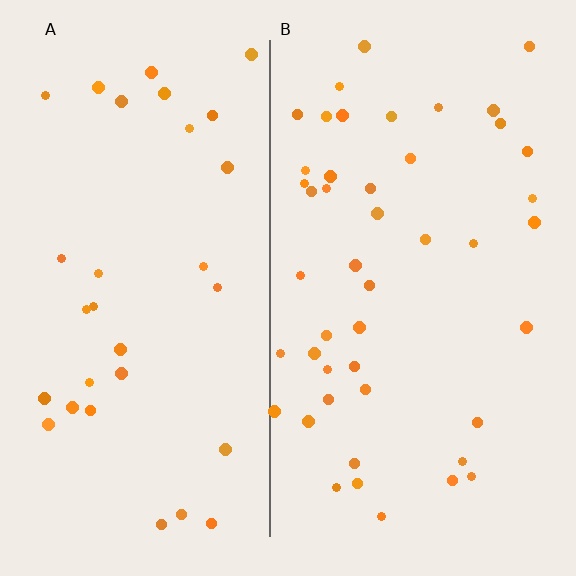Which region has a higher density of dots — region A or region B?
B (the right).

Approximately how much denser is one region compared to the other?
Approximately 1.5× — region B over region A.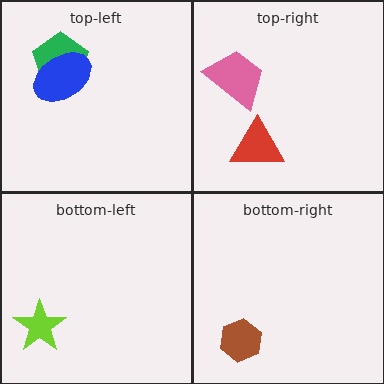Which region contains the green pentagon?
The top-left region.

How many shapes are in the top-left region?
2.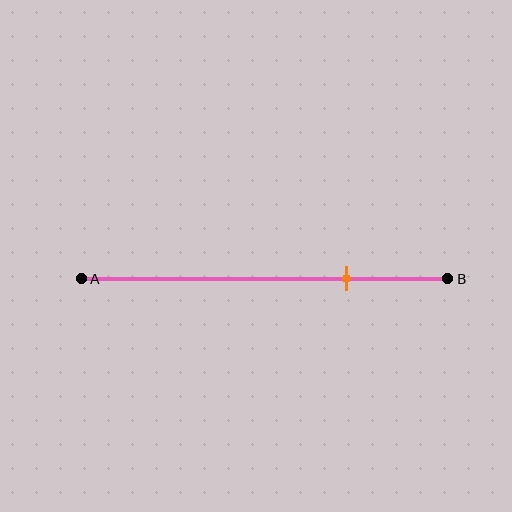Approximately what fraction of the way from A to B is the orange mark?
The orange mark is approximately 70% of the way from A to B.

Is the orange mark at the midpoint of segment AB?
No, the mark is at about 70% from A, not at the 50% midpoint.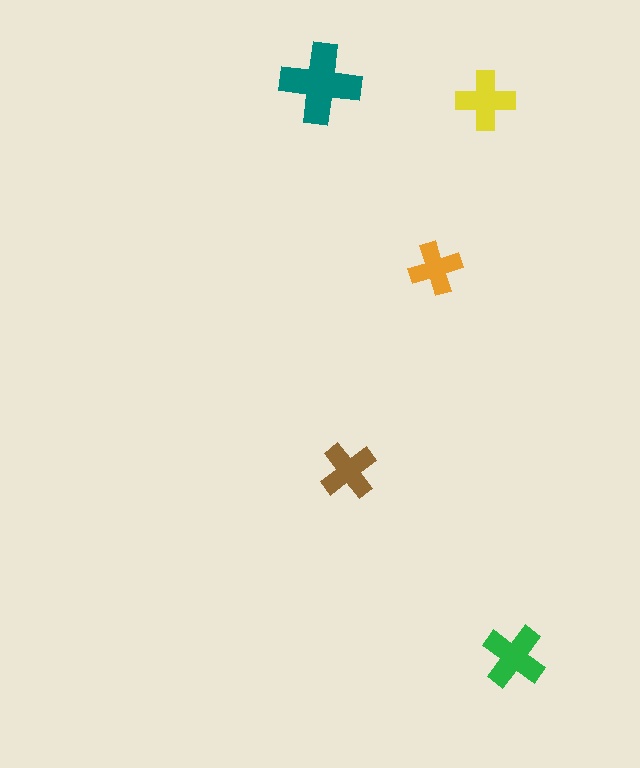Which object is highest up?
The teal cross is topmost.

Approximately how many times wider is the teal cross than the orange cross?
About 1.5 times wider.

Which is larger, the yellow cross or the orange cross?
The yellow one.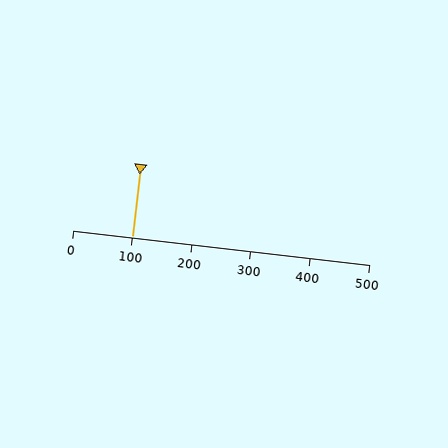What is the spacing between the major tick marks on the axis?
The major ticks are spaced 100 apart.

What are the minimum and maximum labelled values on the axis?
The axis runs from 0 to 500.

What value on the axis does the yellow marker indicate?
The marker indicates approximately 100.